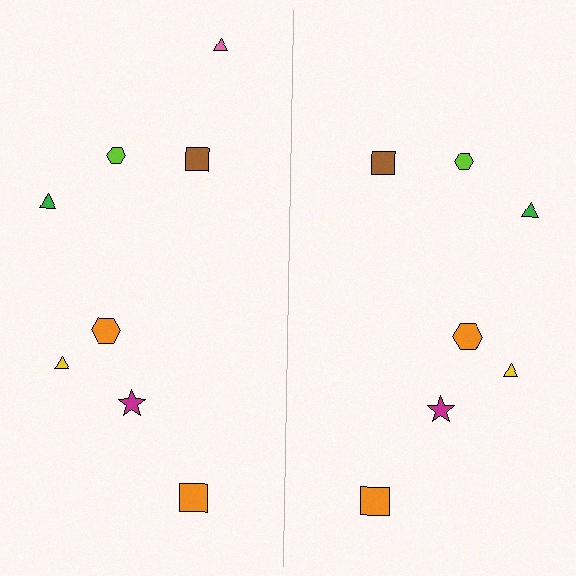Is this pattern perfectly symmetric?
No, the pattern is not perfectly symmetric. A pink triangle is missing from the right side.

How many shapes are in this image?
There are 15 shapes in this image.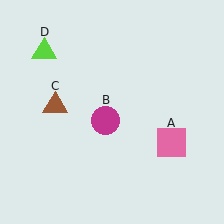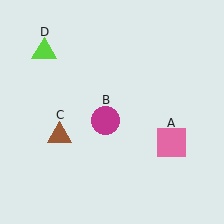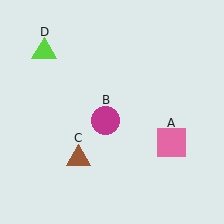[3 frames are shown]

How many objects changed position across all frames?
1 object changed position: brown triangle (object C).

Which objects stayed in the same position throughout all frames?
Pink square (object A) and magenta circle (object B) and lime triangle (object D) remained stationary.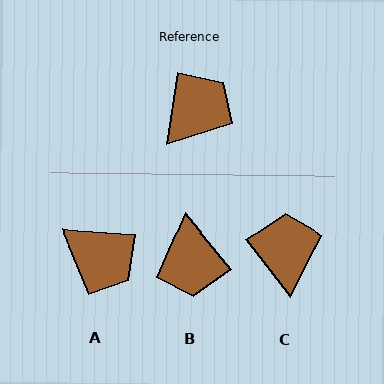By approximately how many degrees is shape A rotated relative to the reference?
Approximately 85 degrees clockwise.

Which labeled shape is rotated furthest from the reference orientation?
B, about 131 degrees away.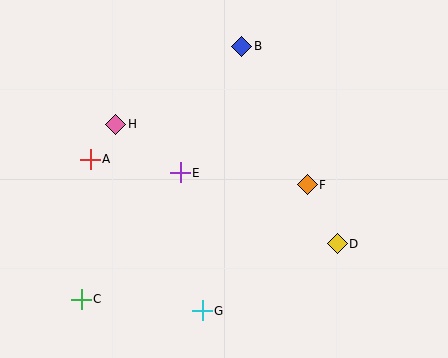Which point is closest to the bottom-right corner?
Point D is closest to the bottom-right corner.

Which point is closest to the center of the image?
Point E at (180, 173) is closest to the center.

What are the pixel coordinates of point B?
Point B is at (242, 46).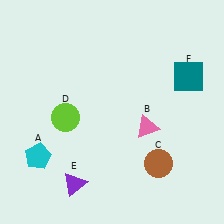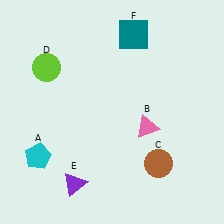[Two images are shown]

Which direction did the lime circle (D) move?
The lime circle (D) moved up.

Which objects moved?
The objects that moved are: the lime circle (D), the teal square (F).